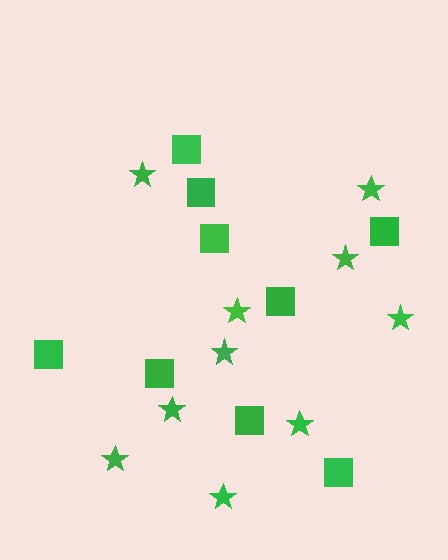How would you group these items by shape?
There are 2 groups: one group of stars (10) and one group of squares (9).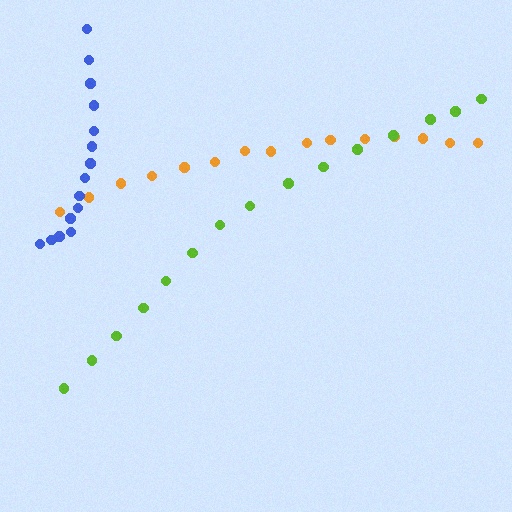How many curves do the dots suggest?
There are 3 distinct paths.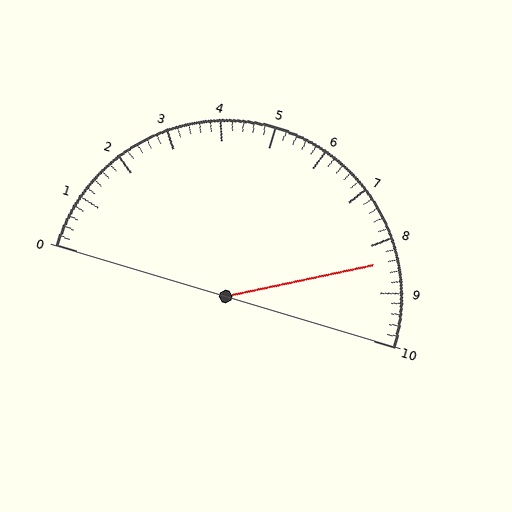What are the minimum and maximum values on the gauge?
The gauge ranges from 0 to 10.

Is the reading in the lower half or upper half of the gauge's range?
The reading is in the upper half of the range (0 to 10).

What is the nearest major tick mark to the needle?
The nearest major tick mark is 8.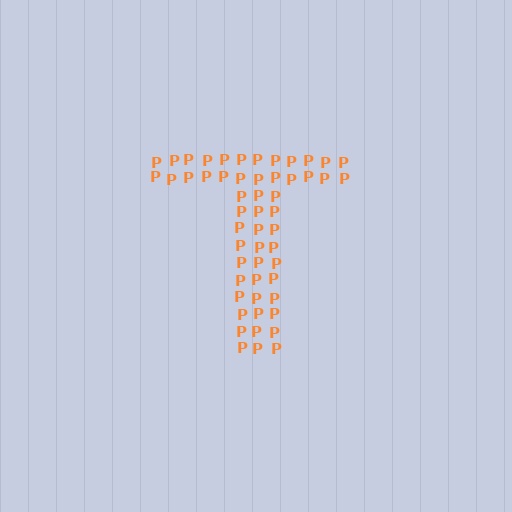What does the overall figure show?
The overall figure shows the letter T.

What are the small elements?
The small elements are letter P's.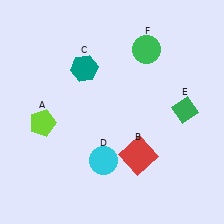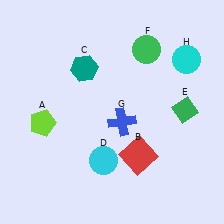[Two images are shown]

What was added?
A blue cross (G), a cyan circle (H) were added in Image 2.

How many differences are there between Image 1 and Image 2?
There are 2 differences between the two images.